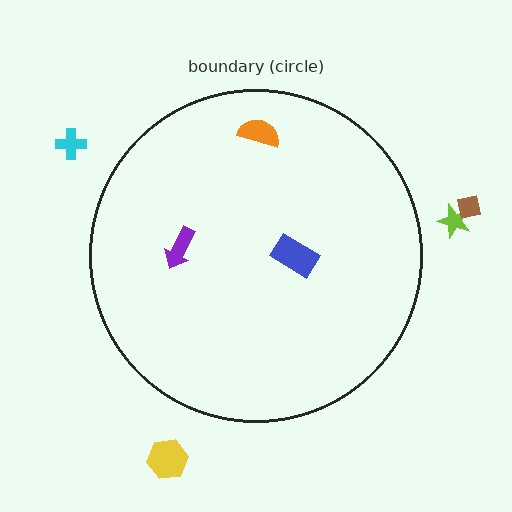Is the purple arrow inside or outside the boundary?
Inside.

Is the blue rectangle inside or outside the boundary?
Inside.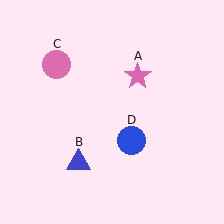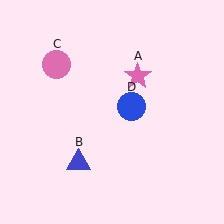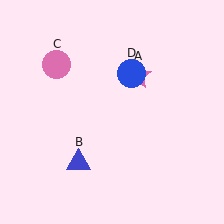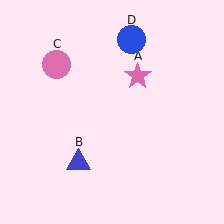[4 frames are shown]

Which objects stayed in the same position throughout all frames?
Pink star (object A) and blue triangle (object B) and pink circle (object C) remained stationary.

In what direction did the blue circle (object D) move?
The blue circle (object D) moved up.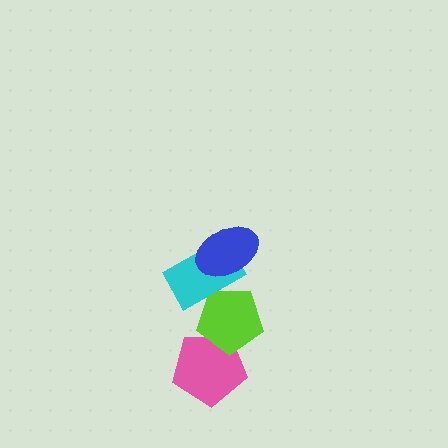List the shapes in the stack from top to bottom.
From top to bottom: the blue ellipse, the cyan rectangle, the lime pentagon, the pink pentagon.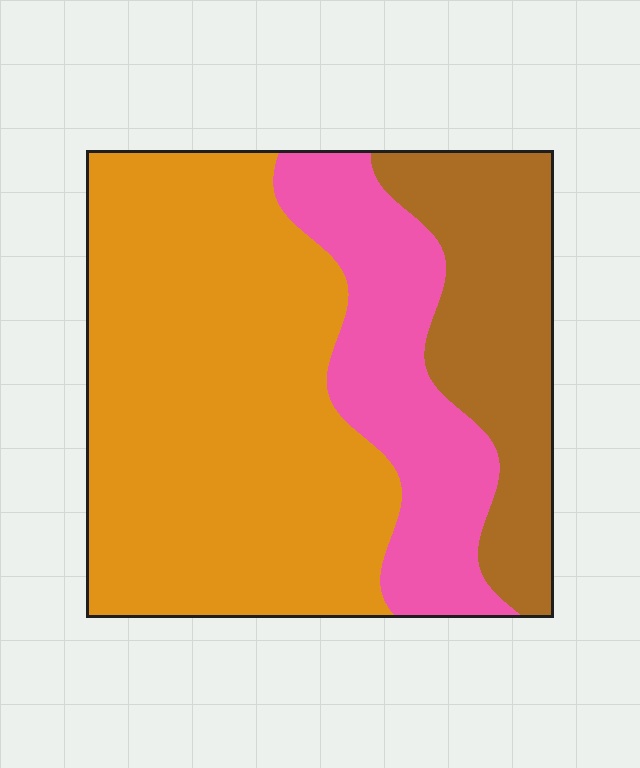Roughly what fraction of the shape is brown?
Brown covers roughly 20% of the shape.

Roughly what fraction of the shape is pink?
Pink covers around 20% of the shape.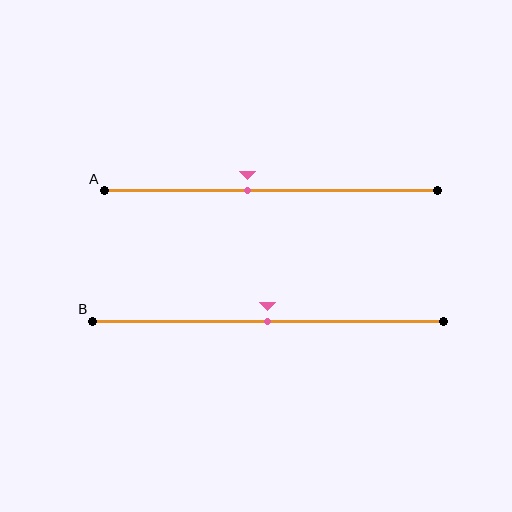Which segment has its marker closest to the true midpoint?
Segment B has its marker closest to the true midpoint.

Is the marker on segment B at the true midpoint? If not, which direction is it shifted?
Yes, the marker on segment B is at the true midpoint.